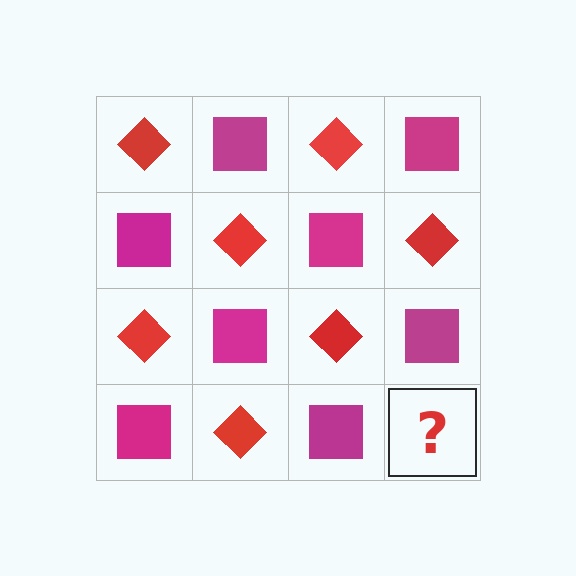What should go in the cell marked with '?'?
The missing cell should contain a red diamond.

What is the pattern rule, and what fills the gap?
The rule is that it alternates red diamond and magenta square in a checkerboard pattern. The gap should be filled with a red diamond.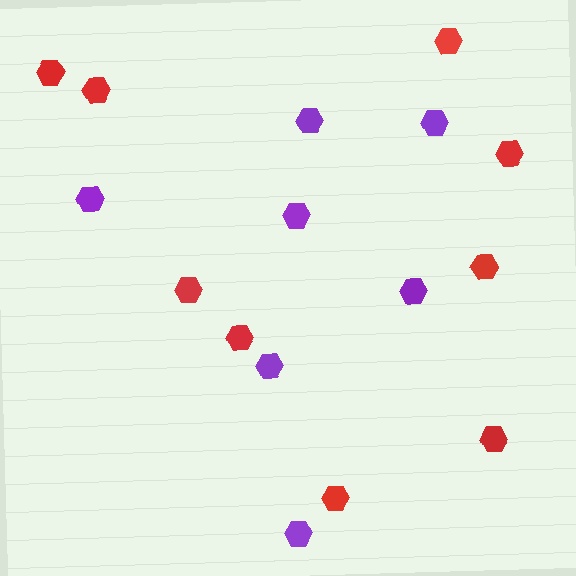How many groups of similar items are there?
There are 2 groups: one group of red hexagons (9) and one group of purple hexagons (7).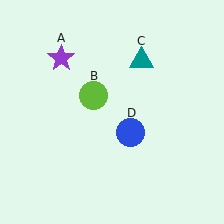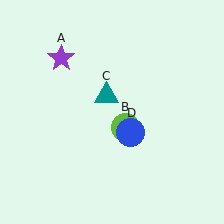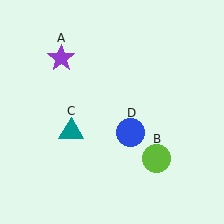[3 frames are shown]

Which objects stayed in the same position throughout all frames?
Purple star (object A) and blue circle (object D) remained stationary.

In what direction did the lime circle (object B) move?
The lime circle (object B) moved down and to the right.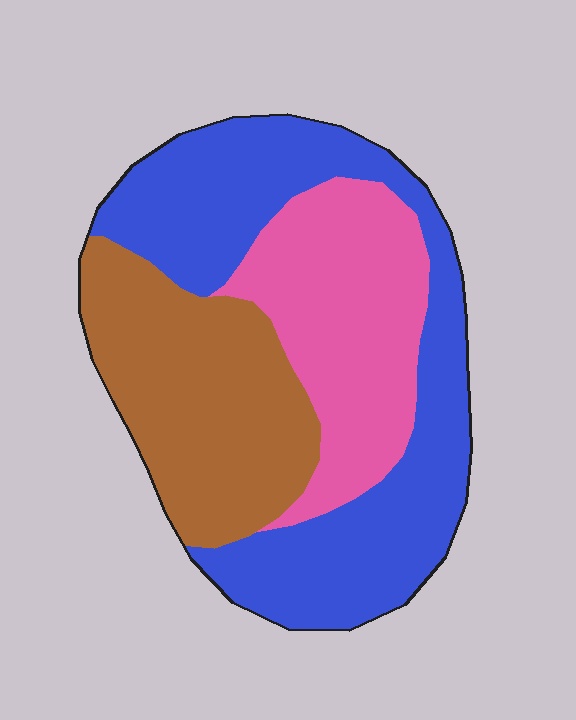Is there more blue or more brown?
Blue.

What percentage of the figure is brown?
Brown covers 30% of the figure.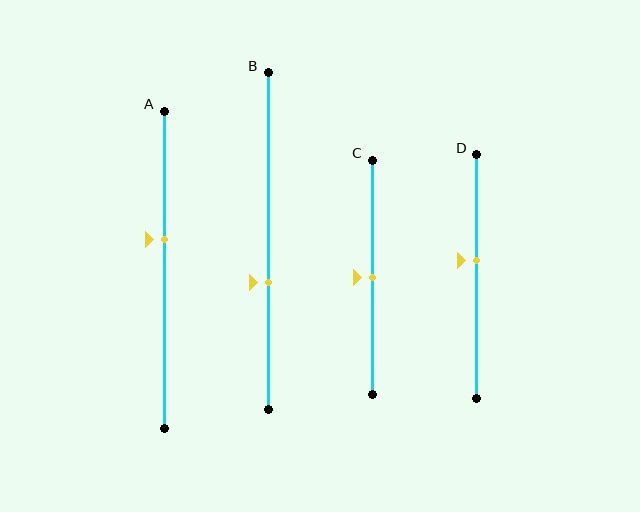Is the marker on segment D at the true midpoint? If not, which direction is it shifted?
No, the marker on segment D is shifted upward by about 6% of the segment length.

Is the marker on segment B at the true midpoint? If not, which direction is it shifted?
No, the marker on segment B is shifted downward by about 12% of the segment length.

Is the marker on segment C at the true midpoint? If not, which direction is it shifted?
Yes, the marker on segment C is at the true midpoint.